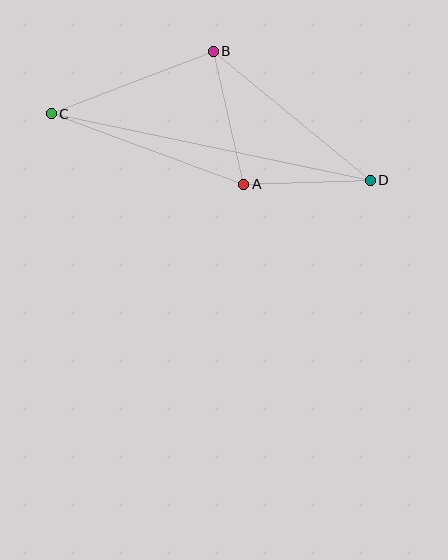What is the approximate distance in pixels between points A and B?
The distance between A and B is approximately 136 pixels.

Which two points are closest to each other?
Points A and D are closest to each other.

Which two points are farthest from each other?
Points C and D are farthest from each other.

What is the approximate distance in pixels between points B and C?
The distance between B and C is approximately 174 pixels.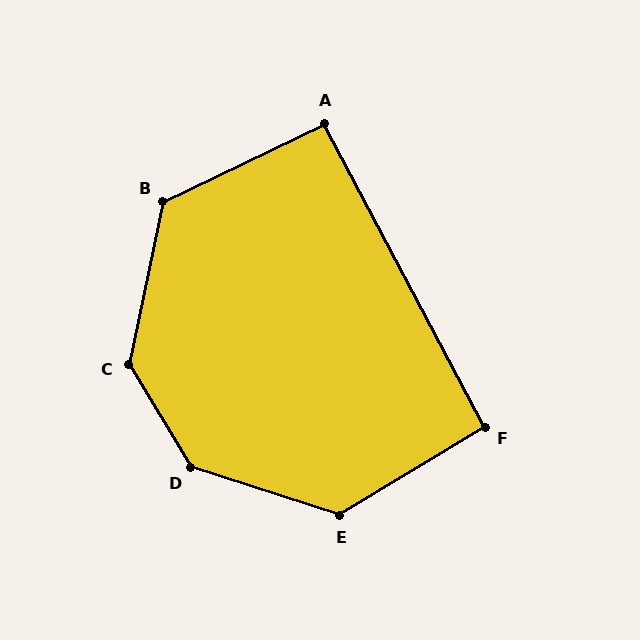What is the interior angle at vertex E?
Approximately 131 degrees (obtuse).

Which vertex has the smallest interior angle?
A, at approximately 92 degrees.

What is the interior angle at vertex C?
Approximately 137 degrees (obtuse).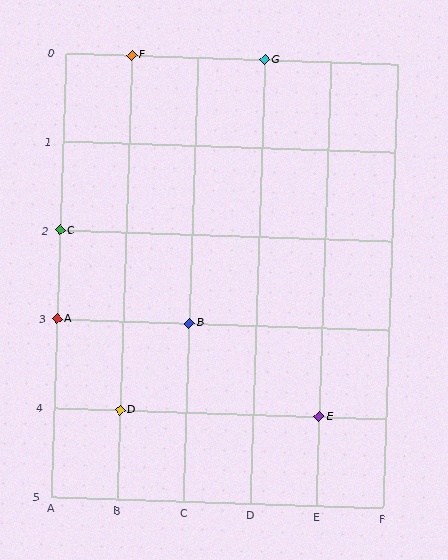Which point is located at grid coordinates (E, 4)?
Point E is at (E, 4).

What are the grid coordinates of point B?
Point B is at grid coordinates (C, 3).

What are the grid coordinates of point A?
Point A is at grid coordinates (A, 3).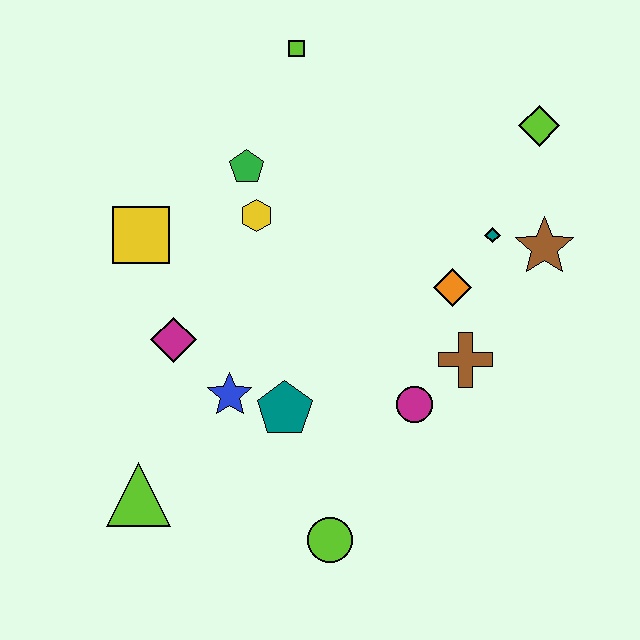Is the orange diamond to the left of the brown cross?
Yes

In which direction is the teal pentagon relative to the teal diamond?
The teal pentagon is to the left of the teal diamond.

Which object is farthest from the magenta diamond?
The lime diamond is farthest from the magenta diamond.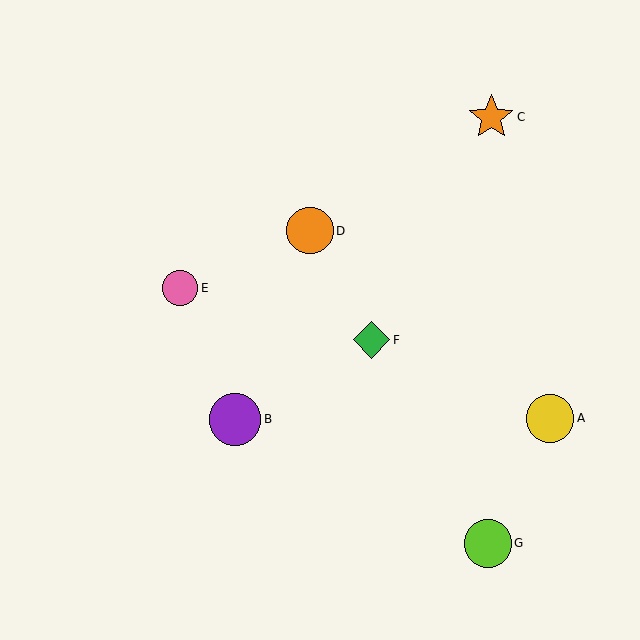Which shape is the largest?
The purple circle (labeled B) is the largest.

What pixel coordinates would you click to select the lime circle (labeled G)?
Click at (488, 543) to select the lime circle G.